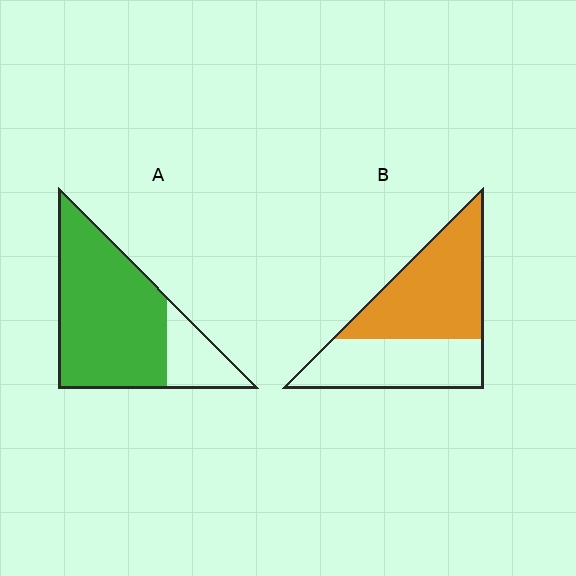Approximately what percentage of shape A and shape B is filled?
A is approximately 80% and B is approximately 55%.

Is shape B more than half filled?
Yes.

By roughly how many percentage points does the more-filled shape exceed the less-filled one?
By roughly 20 percentage points (A over B).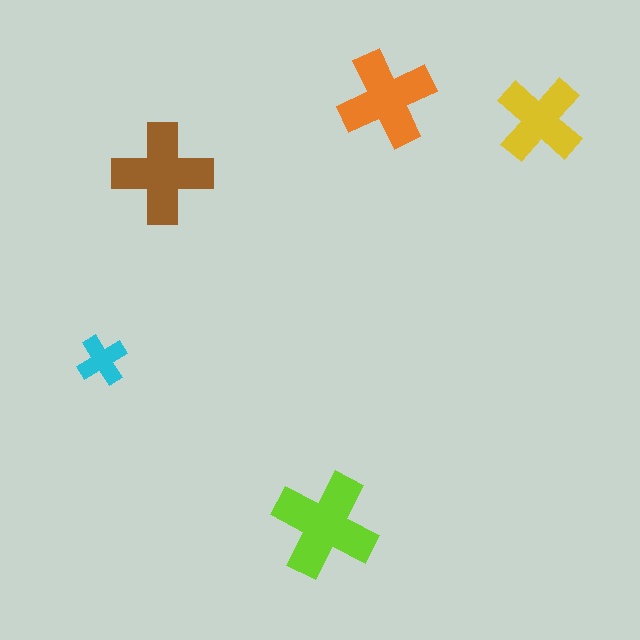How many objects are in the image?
There are 5 objects in the image.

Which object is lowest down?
The lime cross is bottommost.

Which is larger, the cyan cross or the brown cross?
The brown one.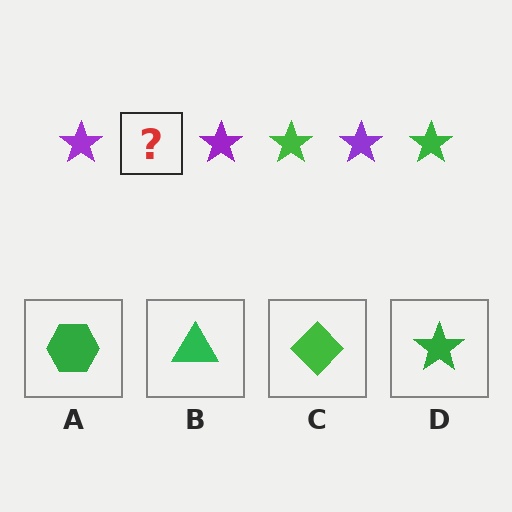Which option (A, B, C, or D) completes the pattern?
D.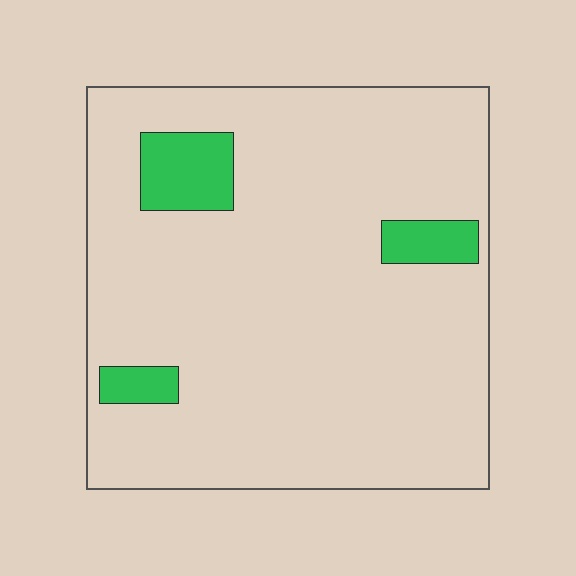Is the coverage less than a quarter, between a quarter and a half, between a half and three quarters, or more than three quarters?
Less than a quarter.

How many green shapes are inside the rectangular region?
3.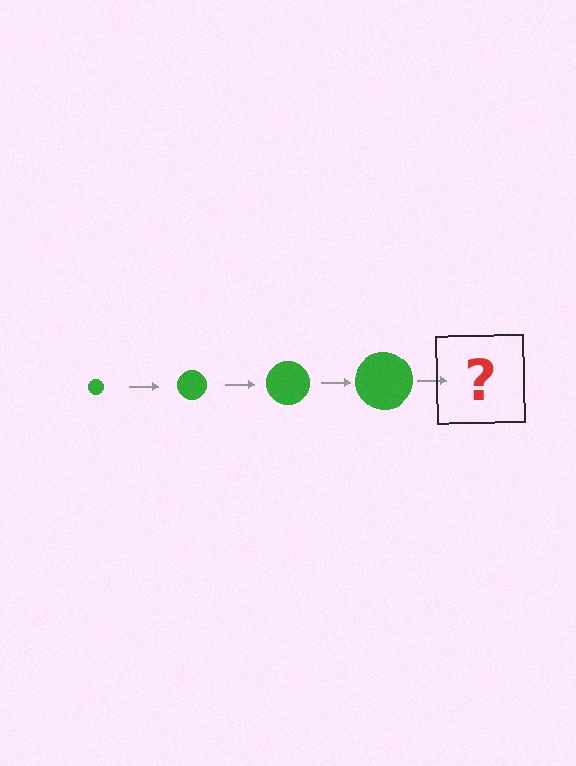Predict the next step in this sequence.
The next step is a green circle, larger than the previous one.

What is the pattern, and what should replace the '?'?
The pattern is that the circle gets progressively larger each step. The '?' should be a green circle, larger than the previous one.